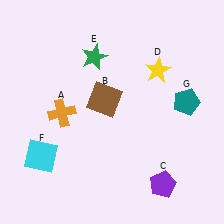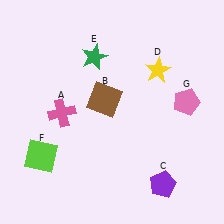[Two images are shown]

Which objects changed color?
A changed from orange to pink. F changed from cyan to lime. G changed from teal to pink.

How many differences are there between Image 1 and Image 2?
There are 3 differences between the two images.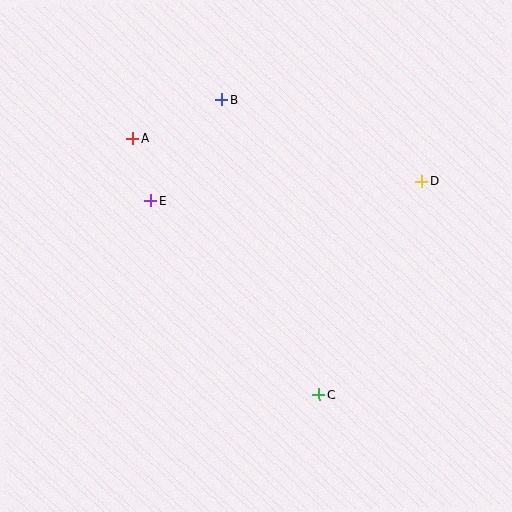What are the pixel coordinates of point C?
Point C is at (319, 395).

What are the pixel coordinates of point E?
Point E is at (151, 201).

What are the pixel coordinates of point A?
Point A is at (133, 139).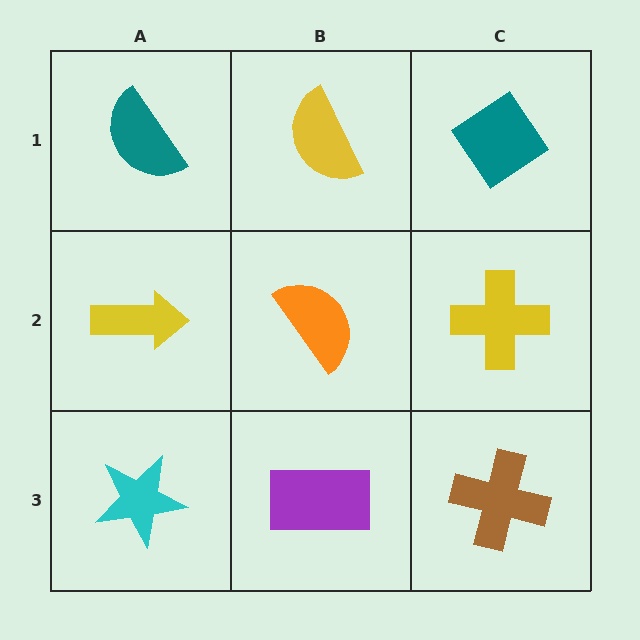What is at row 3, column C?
A brown cross.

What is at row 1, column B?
A yellow semicircle.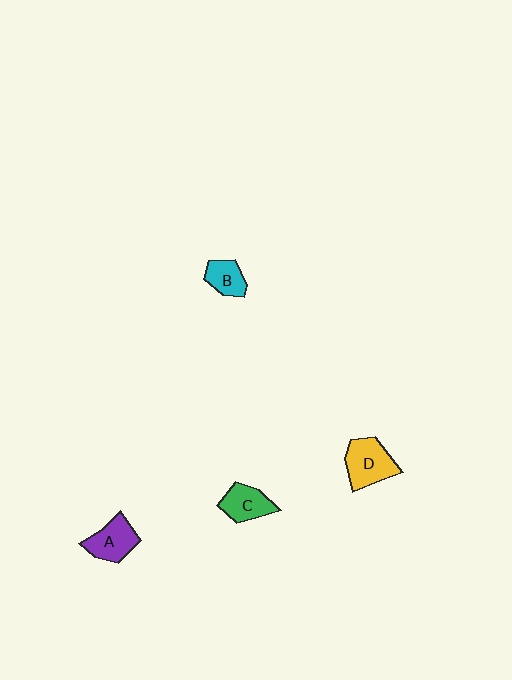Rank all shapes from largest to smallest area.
From largest to smallest: D (yellow), A (purple), C (green), B (cyan).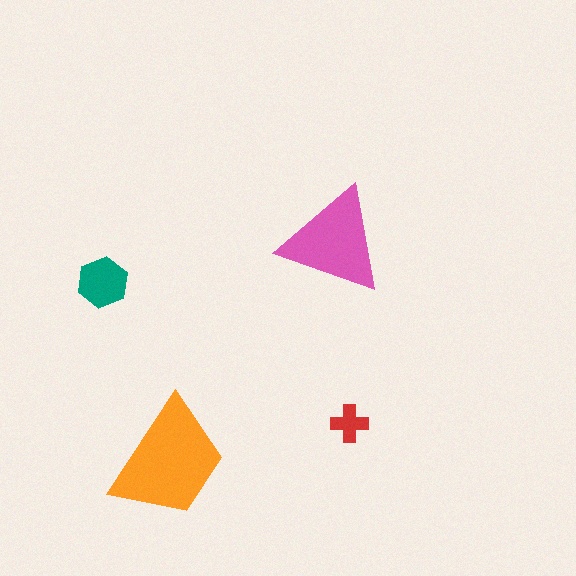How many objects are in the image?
There are 4 objects in the image.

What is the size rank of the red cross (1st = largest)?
4th.